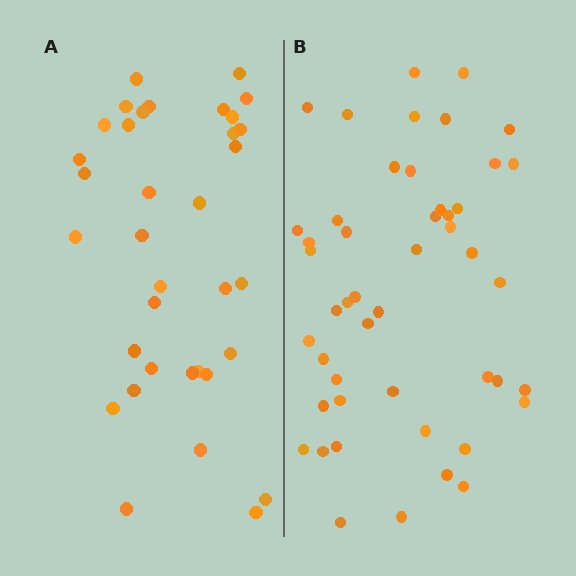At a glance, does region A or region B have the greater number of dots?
Region B (the right region) has more dots.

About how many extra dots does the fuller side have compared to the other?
Region B has approximately 15 more dots than region A.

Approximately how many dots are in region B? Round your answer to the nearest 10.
About 50 dots. (The exact count is 48, which rounds to 50.)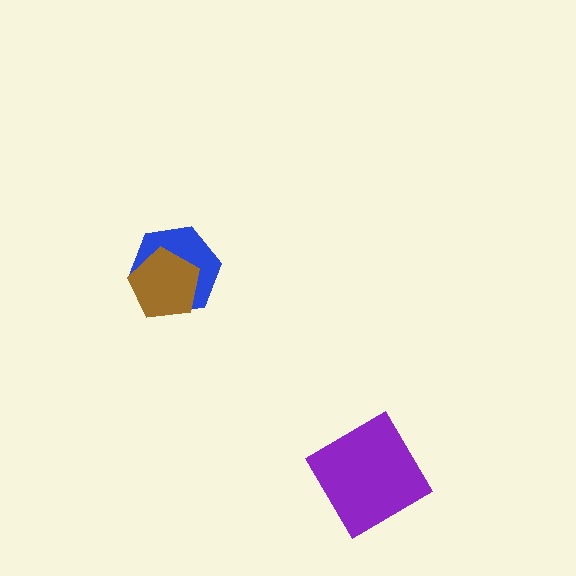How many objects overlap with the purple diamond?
0 objects overlap with the purple diamond.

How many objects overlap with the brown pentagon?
1 object overlaps with the brown pentagon.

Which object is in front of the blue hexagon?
The brown pentagon is in front of the blue hexagon.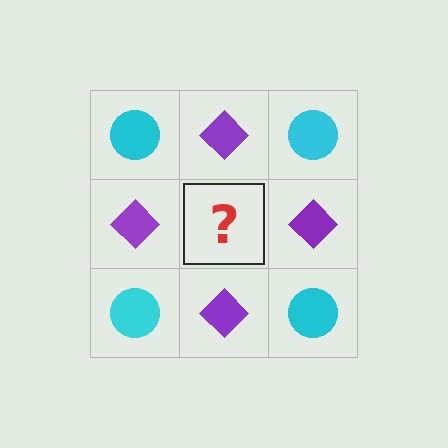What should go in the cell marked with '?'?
The missing cell should contain a cyan circle.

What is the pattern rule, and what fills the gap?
The rule is that it alternates cyan circle and purple diamond in a checkerboard pattern. The gap should be filled with a cyan circle.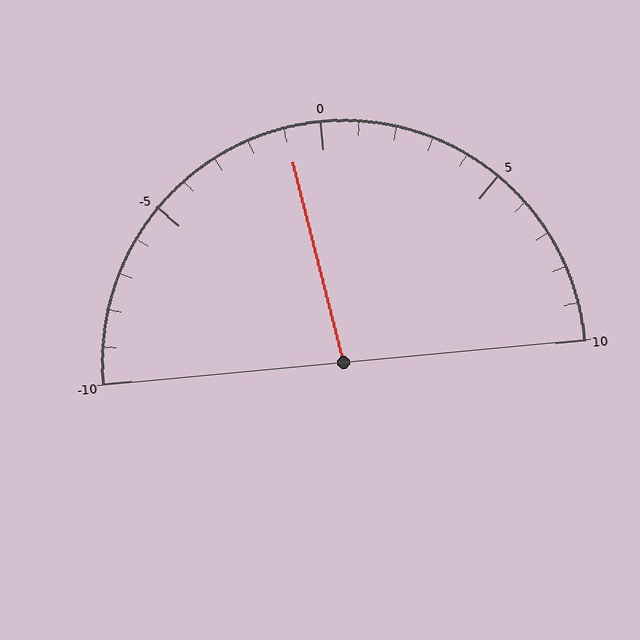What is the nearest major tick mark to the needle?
The nearest major tick mark is 0.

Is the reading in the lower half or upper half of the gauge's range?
The reading is in the lower half of the range (-10 to 10).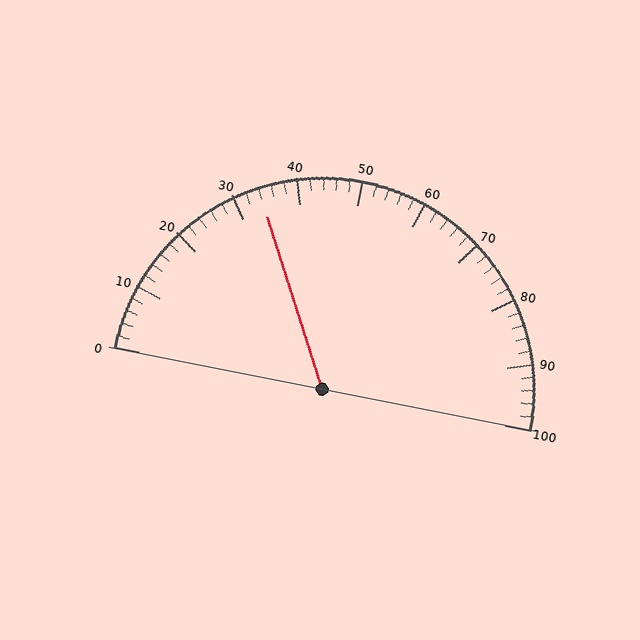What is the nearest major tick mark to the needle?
The nearest major tick mark is 30.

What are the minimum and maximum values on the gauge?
The gauge ranges from 0 to 100.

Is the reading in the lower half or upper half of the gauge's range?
The reading is in the lower half of the range (0 to 100).